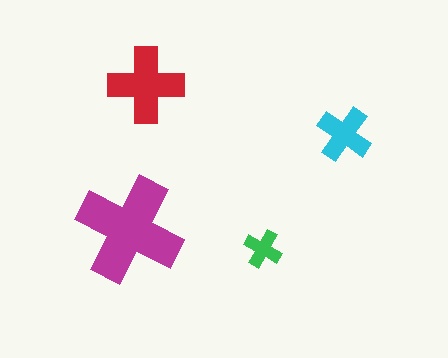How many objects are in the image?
There are 4 objects in the image.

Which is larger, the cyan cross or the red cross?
The red one.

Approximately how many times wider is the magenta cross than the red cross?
About 1.5 times wider.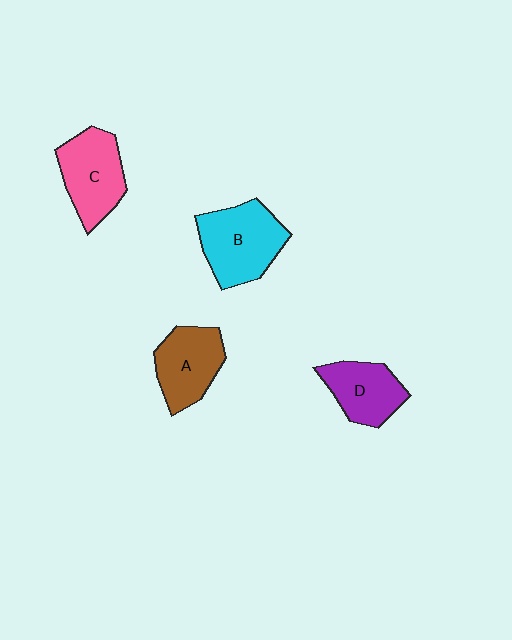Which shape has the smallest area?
Shape D (purple).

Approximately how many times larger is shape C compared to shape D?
Approximately 1.2 times.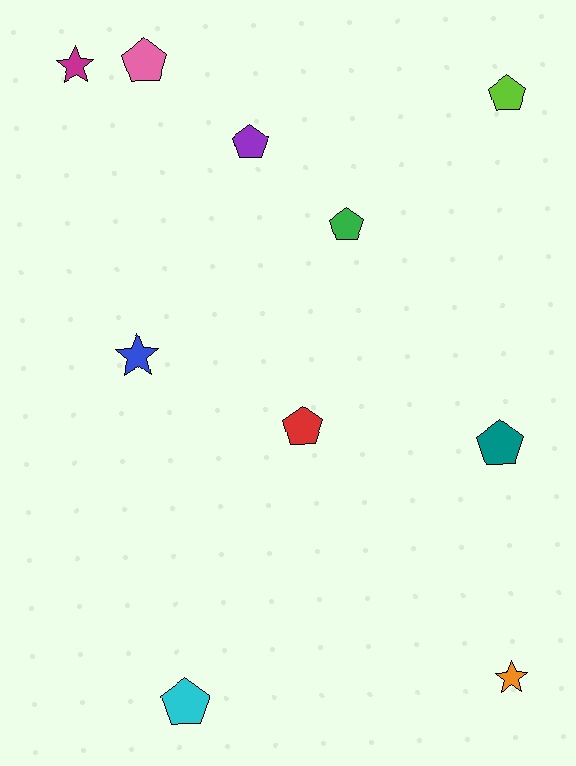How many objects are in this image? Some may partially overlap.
There are 10 objects.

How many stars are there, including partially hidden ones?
There are 3 stars.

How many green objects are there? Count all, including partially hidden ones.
There is 1 green object.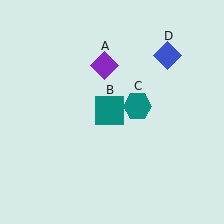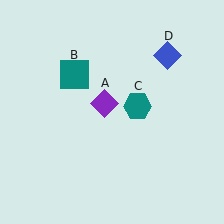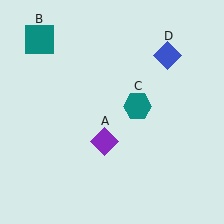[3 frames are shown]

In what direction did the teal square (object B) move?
The teal square (object B) moved up and to the left.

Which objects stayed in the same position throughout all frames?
Teal hexagon (object C) and blue diamond (object D) remained stationary.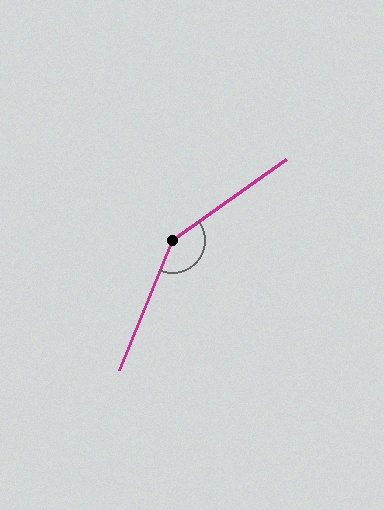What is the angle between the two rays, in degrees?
Approximately 148 degrees.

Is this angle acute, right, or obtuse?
It is obtuse.